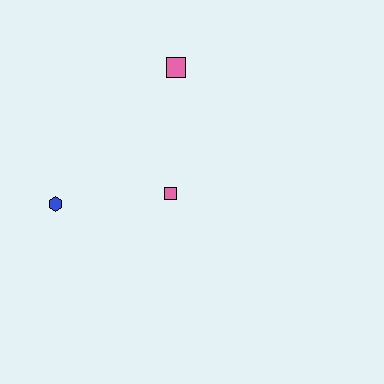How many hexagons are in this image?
There is 1 hexagon.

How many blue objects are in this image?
There is 1 blue object.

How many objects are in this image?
There are 3 objects.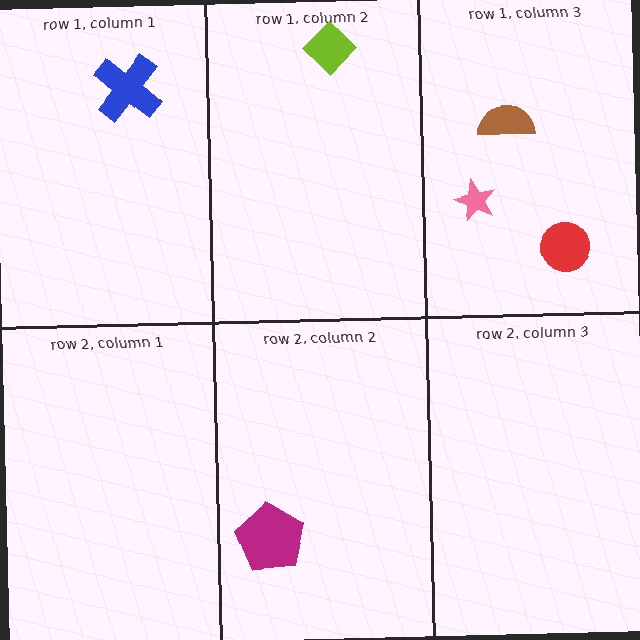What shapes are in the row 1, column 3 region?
The pink star, the brown semicircle, the red circle.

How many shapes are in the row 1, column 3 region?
3.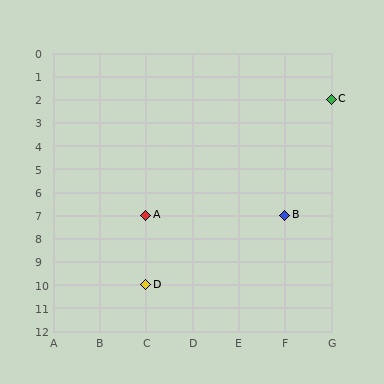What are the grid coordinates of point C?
Point C is at grid coordinates (G, 2).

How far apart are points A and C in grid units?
Points A and C are 4 columns and 5 rows apart (about 6.4 grid units diagonally).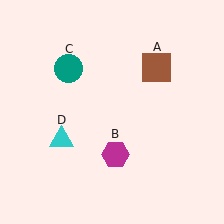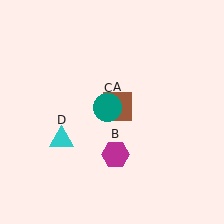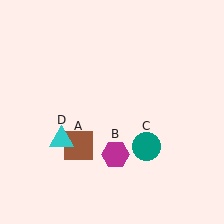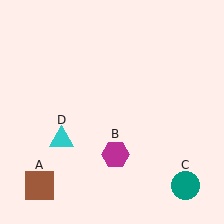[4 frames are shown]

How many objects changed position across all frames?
2 objects changed position: brown square (object A), teal circle (object C).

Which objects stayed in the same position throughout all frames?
Magenta hexagon (object B) and cyan triangle (object D) remained stationary.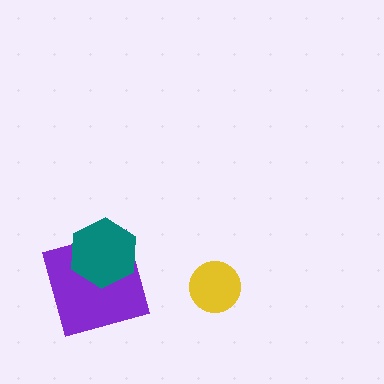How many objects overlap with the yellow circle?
0 objects overlap with the yellow circle.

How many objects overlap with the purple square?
1 object overlaps with the purple square.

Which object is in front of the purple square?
The teal hexagon is in front of the purple square.